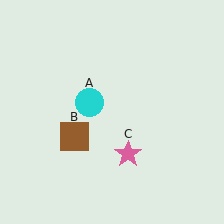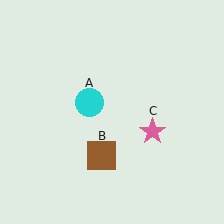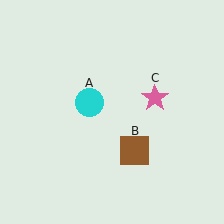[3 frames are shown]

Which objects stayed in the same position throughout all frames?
Cyan circle (object A) remained stationary.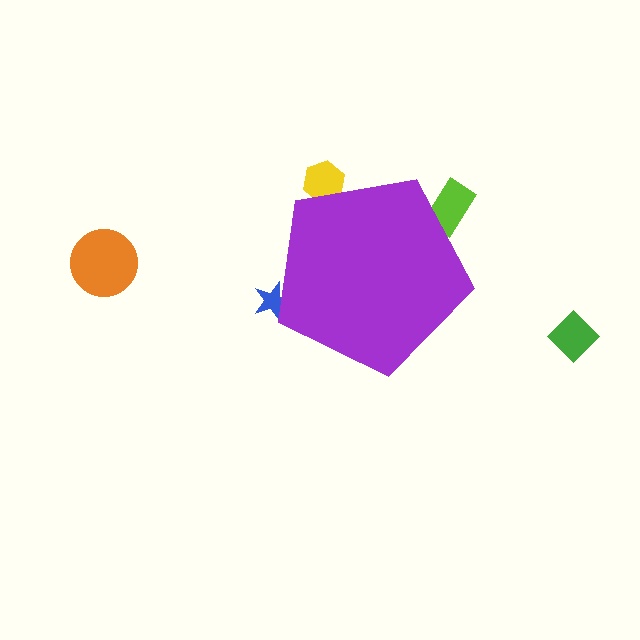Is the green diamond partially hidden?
No, the green diamond is fully visible.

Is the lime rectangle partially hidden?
Yes, the lime rectangle is partially hidden behind the purple pentagon.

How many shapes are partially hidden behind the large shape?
3 shapes are partially hidden.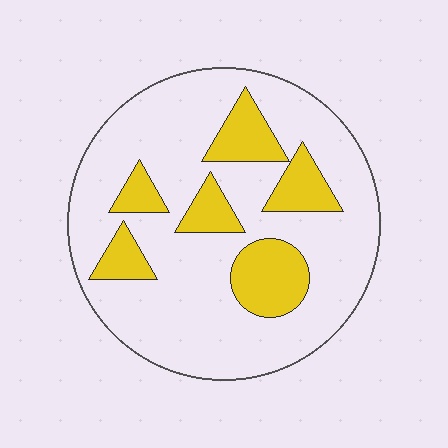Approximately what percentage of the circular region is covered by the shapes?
Approximately 25%.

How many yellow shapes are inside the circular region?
6.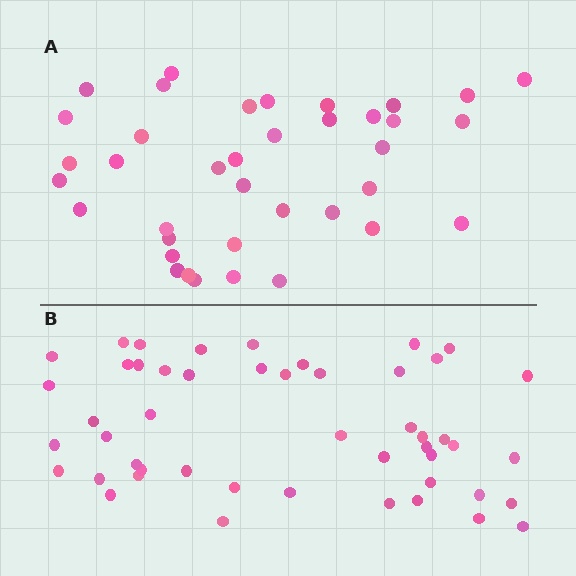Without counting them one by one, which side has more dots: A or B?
Region B (the bottom region) has more dots.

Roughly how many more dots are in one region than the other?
Region B has roughly 12 or so more dots than region A.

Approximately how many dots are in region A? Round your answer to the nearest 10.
About 40 dots. (The exact count is 38, which rounds to 40.)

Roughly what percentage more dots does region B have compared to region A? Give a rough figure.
About 30% more.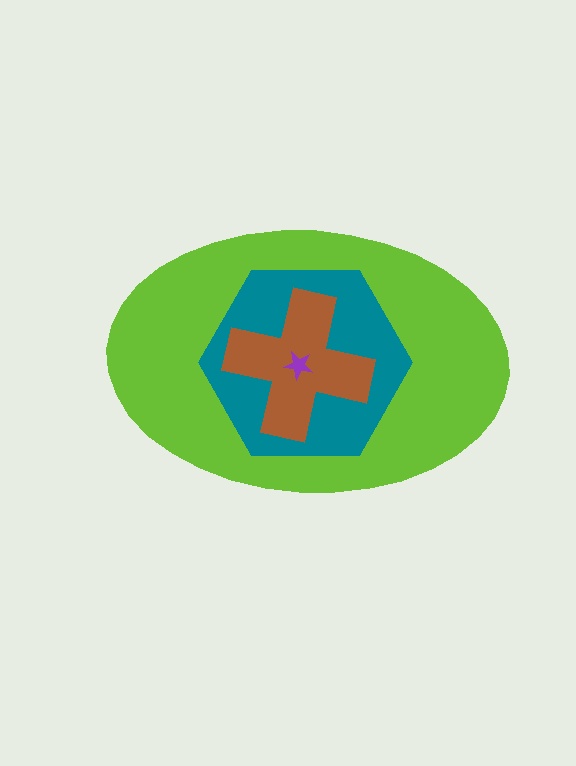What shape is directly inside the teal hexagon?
The brown cross.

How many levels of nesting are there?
4.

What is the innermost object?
The purple star.